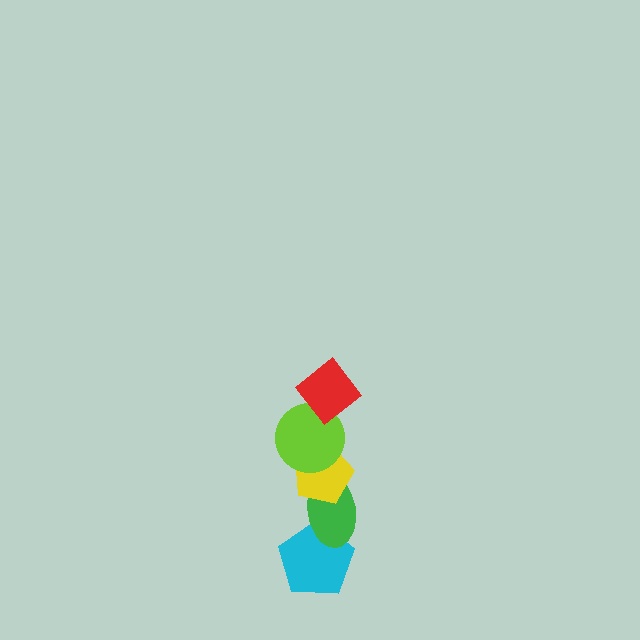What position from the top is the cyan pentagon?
The cyan pentagon is 5th from the top.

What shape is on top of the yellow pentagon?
The lime circle is on top of the yellow pentagon.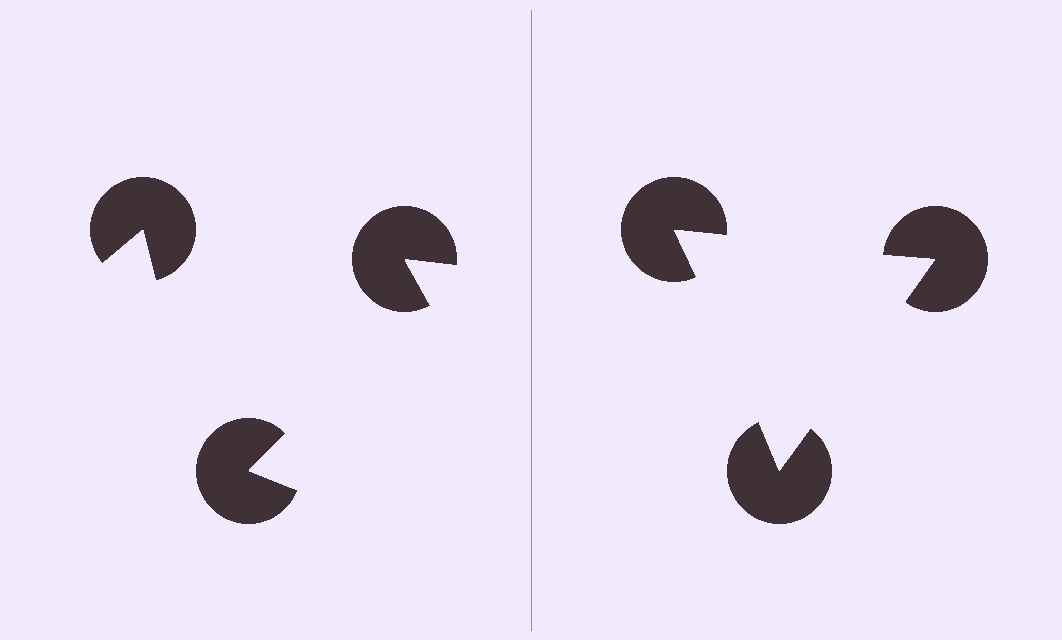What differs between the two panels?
The pac-man discs are positioned identically on both sides; only the wedge orientations differ. On the right they align to a triangle; on the left they are misaligned.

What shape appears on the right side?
An illusory triangle.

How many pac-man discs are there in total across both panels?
6 — 3 on each side.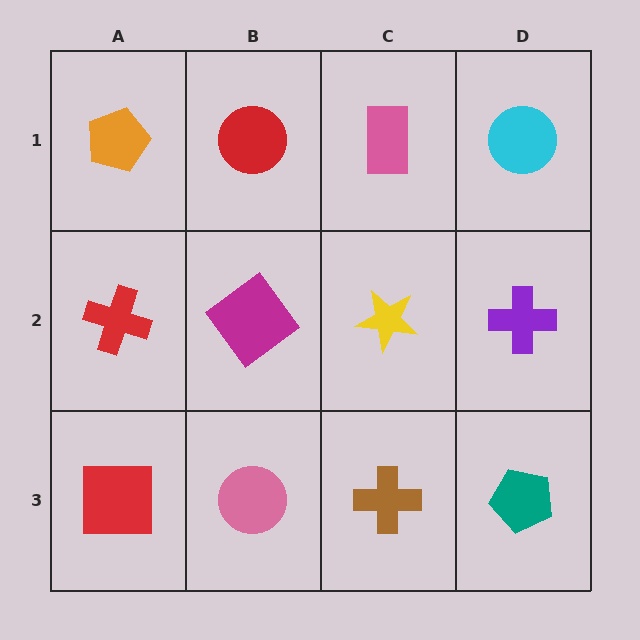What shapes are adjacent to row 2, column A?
An orange pentagon (row 1, column A), a red square (row 3, column A), a magenta diamond (row 2, column B).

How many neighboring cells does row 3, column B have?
3.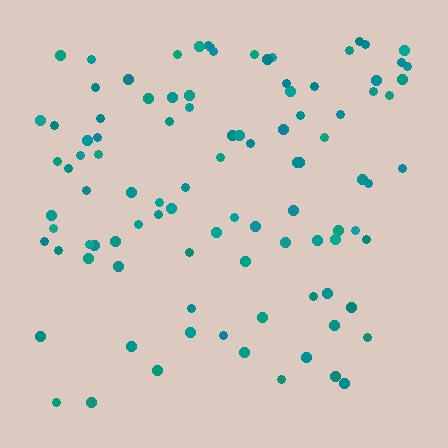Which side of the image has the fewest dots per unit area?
The bottom.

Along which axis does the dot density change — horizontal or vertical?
Vertical.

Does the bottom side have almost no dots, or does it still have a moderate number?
Still a moderate number, just noticeably fewer than the top.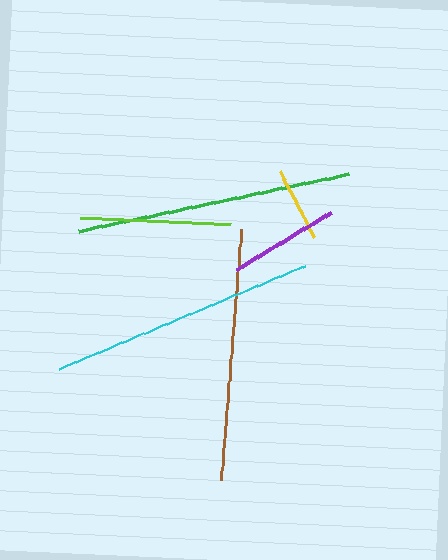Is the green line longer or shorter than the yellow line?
The green line is longer than the yellow line.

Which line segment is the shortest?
The yellow line is the shortest at approximately 75 pixels.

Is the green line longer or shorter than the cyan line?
The green line is longer than the cyan line.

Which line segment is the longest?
The green line is the longest at approximately 276 pixels.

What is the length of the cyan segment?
The cyan segment is approximately 267 pixels long.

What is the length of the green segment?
The green segment is approximately 276 pixels long.